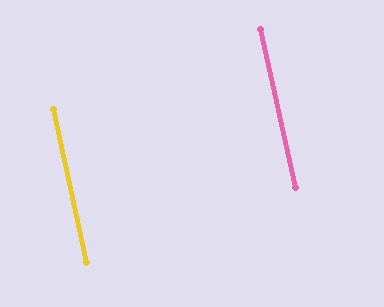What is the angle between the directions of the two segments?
Approximately 0 degrees.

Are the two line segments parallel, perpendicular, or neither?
Parallel — their directions differ by only 0.3°.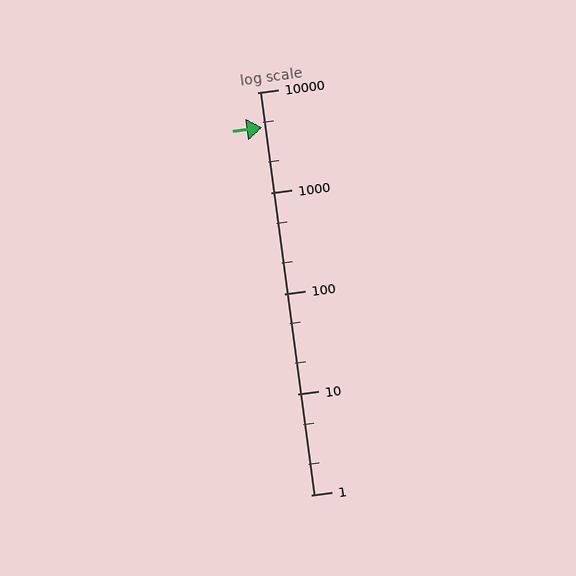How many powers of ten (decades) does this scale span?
The scale spans 4 decades, from 1 to 10000.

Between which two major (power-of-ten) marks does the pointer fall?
The pointer is between 1000 and 10000.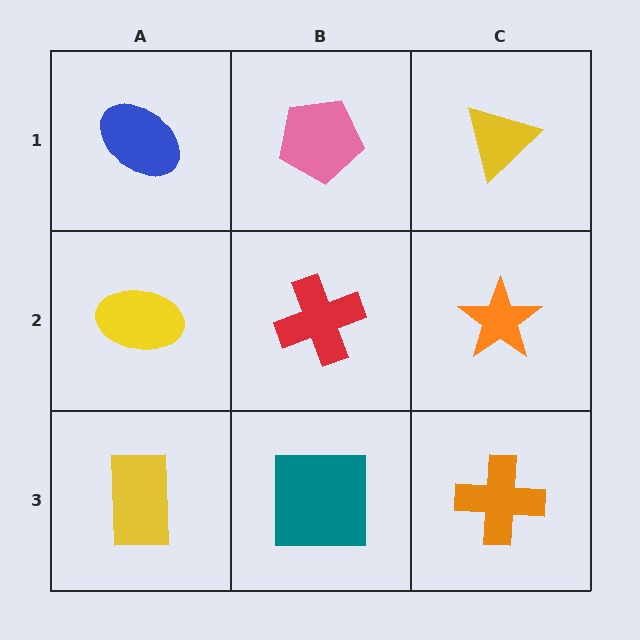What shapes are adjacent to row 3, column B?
A red cross (row 2, column B), a yellow rectangle (row 3, column A), an orange cross (row 3, column C).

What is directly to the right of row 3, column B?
An orange cross.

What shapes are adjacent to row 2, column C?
A yellow triangle (row 1, column C), an orange cross (row 3, column C), a red cross (row 2, column B).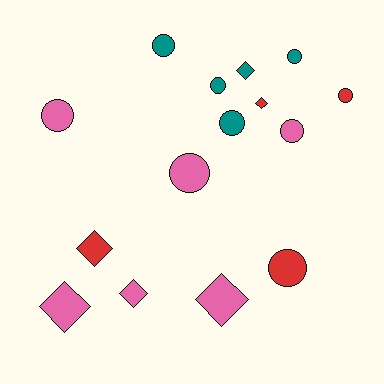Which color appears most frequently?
Pink, with 6 objects.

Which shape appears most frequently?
Circle, with 9 objects.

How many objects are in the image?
There are 15 objects.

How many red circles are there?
There are 2 red circles.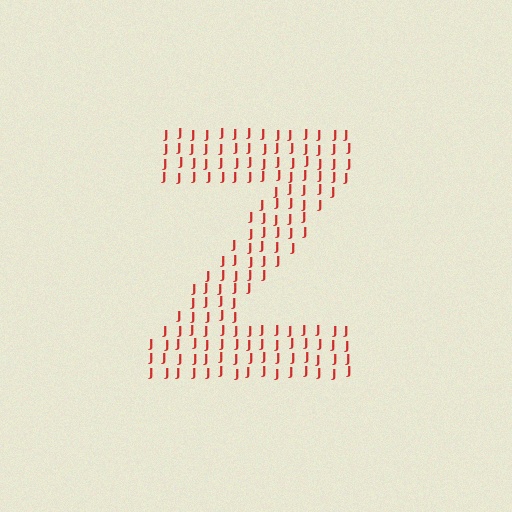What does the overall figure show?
The overall figure shows the letter Z.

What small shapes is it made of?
It is made of small letter J's.